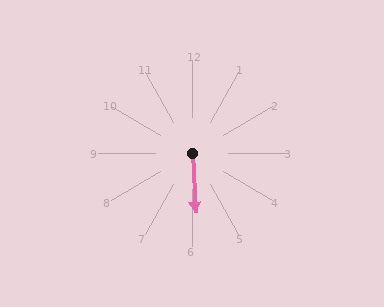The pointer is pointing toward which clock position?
Roughly 6 o'clock.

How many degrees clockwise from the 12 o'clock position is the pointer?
Approximately 177 degrees.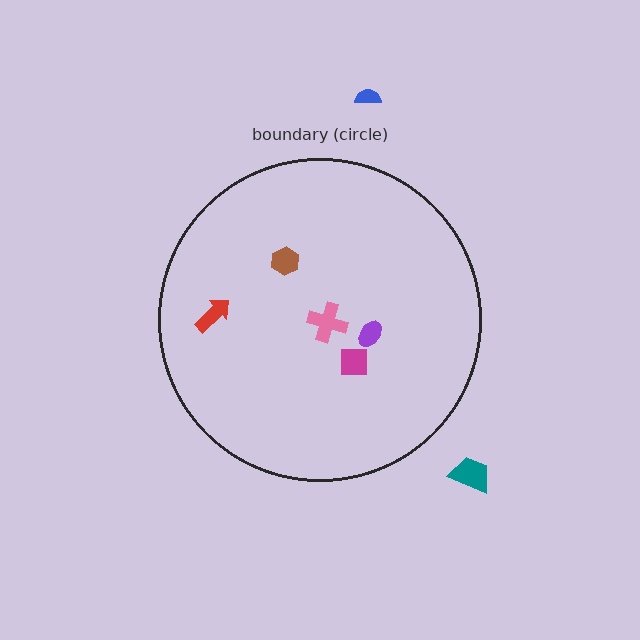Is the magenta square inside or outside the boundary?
Inside.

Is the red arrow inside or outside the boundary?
Inside.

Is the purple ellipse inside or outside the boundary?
Inside.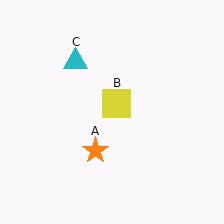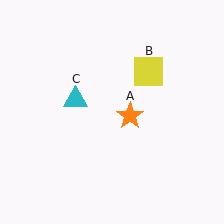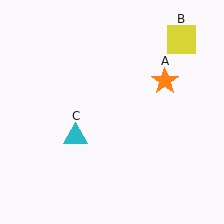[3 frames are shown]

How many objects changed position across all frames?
3 objects changed position: orange star (object A), yellow square (object B), cyan triangle (object C).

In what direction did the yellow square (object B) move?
The yellow square (object B) moved up and to the right.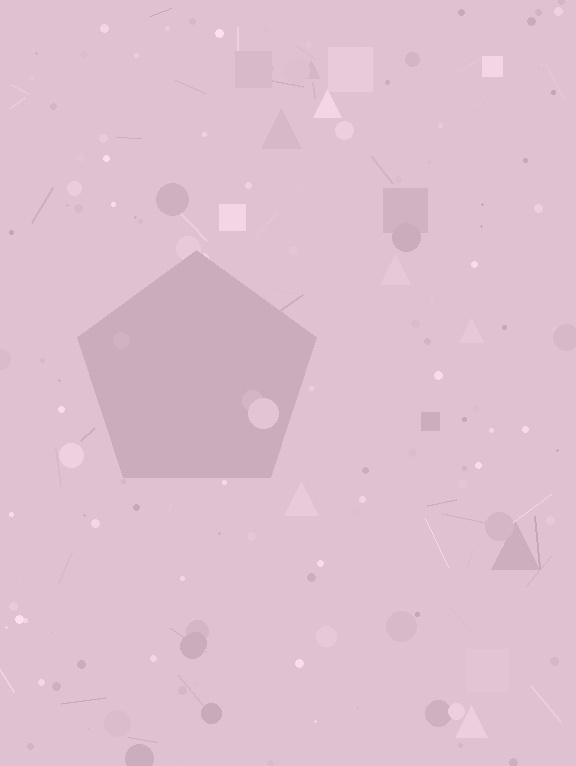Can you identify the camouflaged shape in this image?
The camouflaged shape is a pentagon.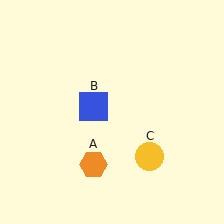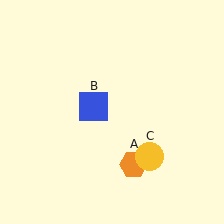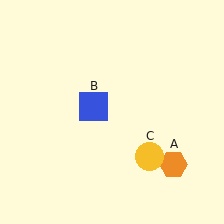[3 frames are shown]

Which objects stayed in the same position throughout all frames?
Blue square (object B) and yellow circle (object C) remained stationary.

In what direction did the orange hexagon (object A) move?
The orange hexagon (object A) moved right.